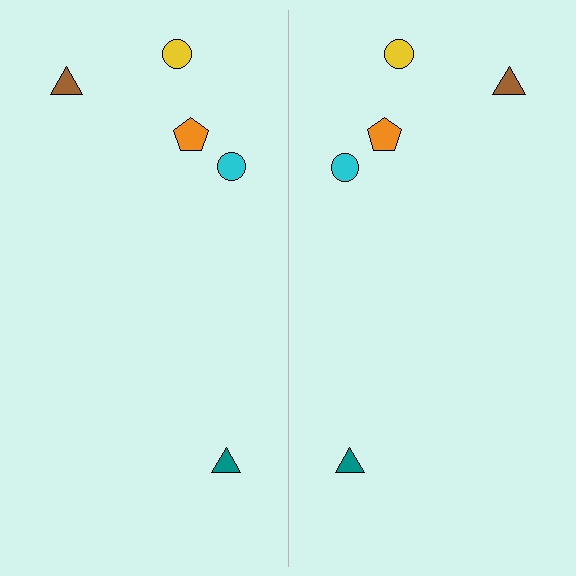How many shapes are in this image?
There are 10 shapes in this image.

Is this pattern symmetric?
Yes, this pattern has bilateral (reflection) symmetry.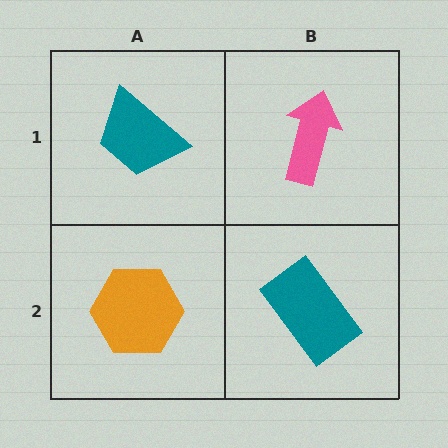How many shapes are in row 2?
2 shapes.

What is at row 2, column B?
A teal rectangle.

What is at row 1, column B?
A pink arrow.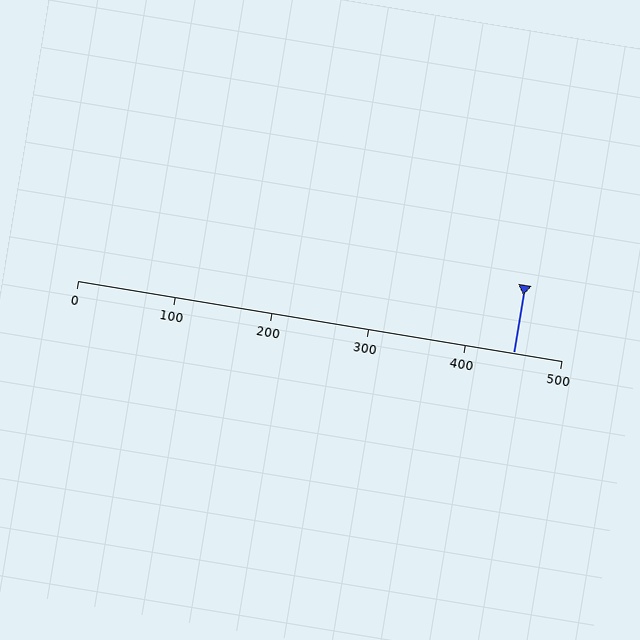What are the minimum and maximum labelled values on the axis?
The axis runs from 0 to 500.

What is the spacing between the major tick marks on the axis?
The major ticks are spaced 100 apart.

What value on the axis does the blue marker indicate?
The marker indicates approximately 450.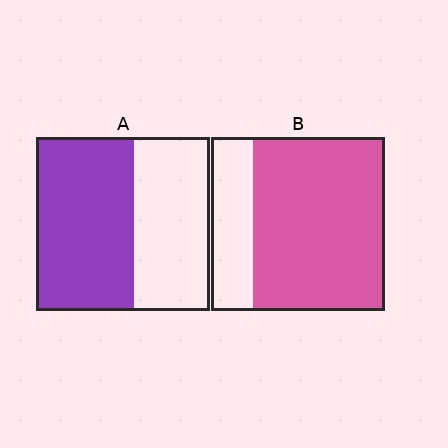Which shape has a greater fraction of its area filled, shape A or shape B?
Shape B.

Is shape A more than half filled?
Yes.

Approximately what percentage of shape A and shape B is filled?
A is approximately 55% and B is approximately 75%.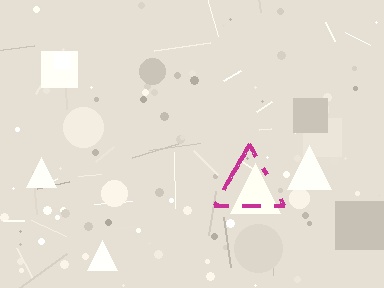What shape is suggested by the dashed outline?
The dashed outline suggests a triangle.